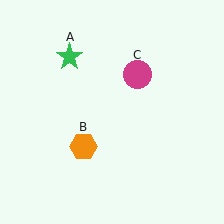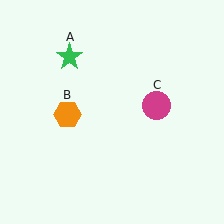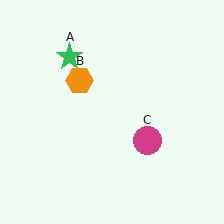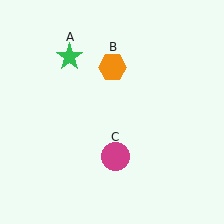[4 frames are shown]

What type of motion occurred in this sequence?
The orange hexagon (object B), magenta circle (object C) rotated clockwise around the center of the scene.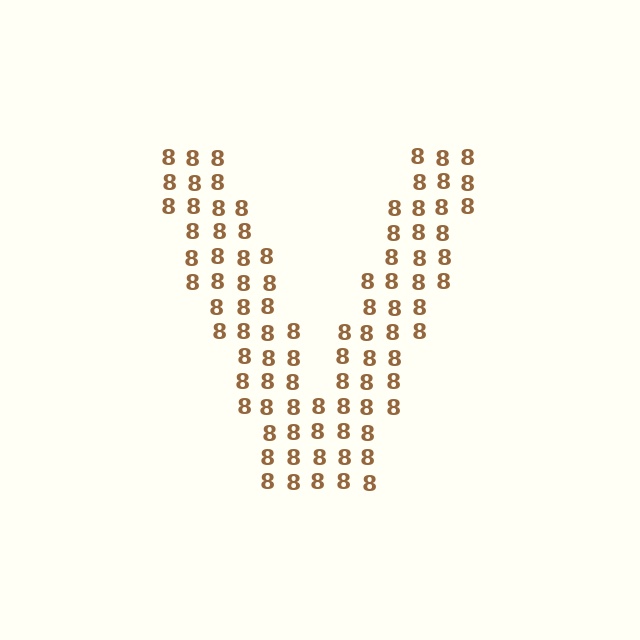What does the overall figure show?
The overall figure shows the letter V.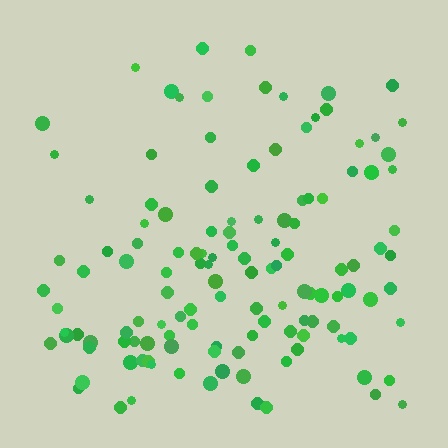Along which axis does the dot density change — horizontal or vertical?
Vertical.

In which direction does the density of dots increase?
From top to bottom, with the bottom side densest.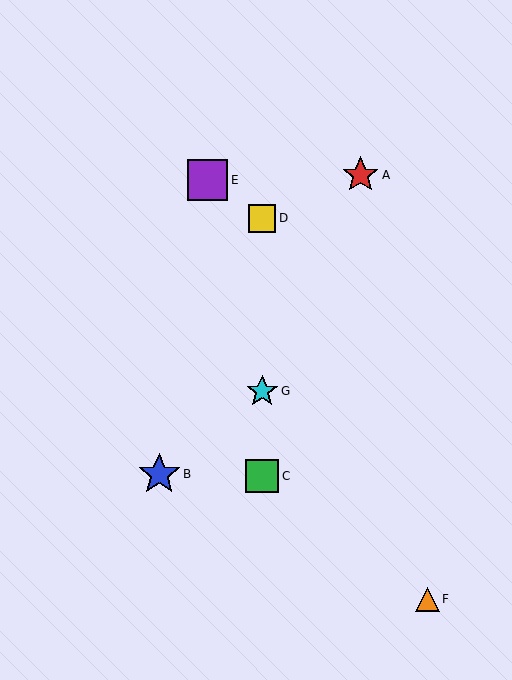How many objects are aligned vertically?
3 objects (C, D, G) are aligned vertically.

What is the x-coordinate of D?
Object D is at x≈262.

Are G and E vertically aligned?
No, G is at x≈262 and E is at x≈207.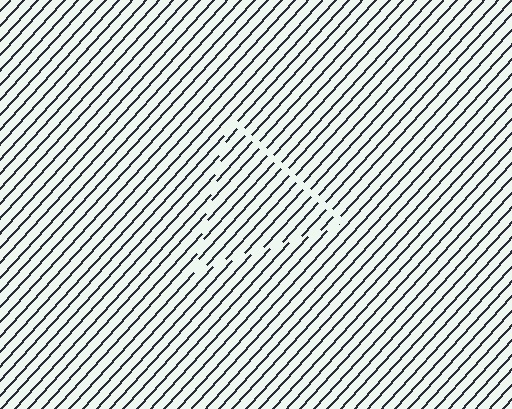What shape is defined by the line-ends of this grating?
An illusory triangle. The interior of the shape contains the same grating, shifted by half a period — the contour is defined by the phase discontinuity where line-ends from the inner and outer gratings abut.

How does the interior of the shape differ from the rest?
The interior of the shape contains the same grating, shifted by half a period — the contour is defined by the phase discontinuity where line-ends from the inner and outer gratings abut.